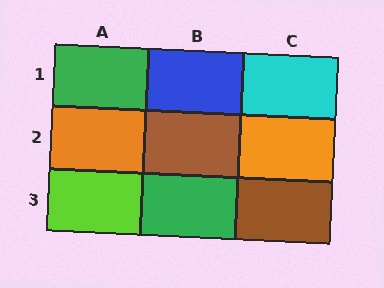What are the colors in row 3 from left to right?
Lime, green, brown.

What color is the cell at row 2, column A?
Orange.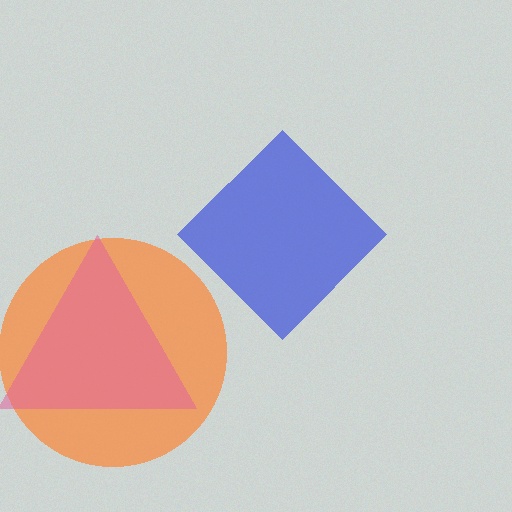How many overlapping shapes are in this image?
There are 3 overlapping shapes in the image.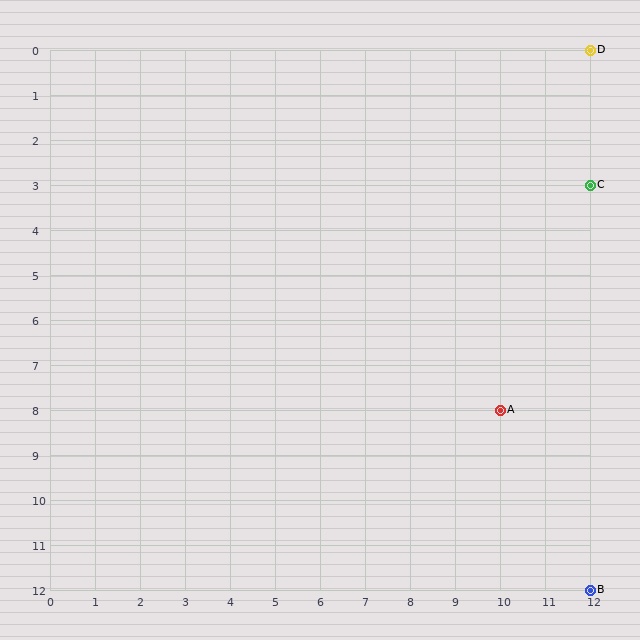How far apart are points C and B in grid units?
Points C and B are 9 rows apart.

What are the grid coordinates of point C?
Point C is at grid coordinates (12, 3).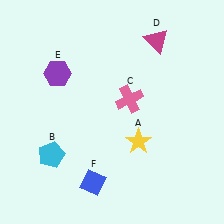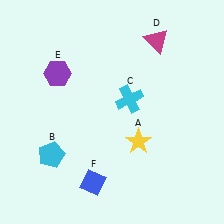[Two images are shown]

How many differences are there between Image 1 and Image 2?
There is 1 difference between the two images.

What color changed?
The cross (C) changed from pink in Image 1 to cyan in Image 2.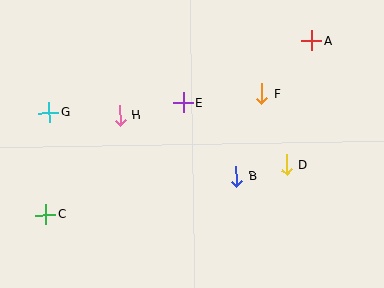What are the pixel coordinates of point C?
Point C is at (46, 215).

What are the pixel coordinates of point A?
Point A is at (312, 41).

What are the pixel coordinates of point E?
Point E is at (184, 103).